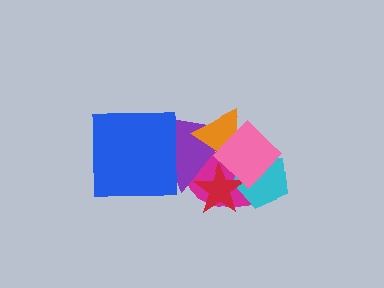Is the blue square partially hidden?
No, no other shape covers it.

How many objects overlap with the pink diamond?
5 objects overlap with the pink diamond.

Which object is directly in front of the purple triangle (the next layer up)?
The orange triangle is directly in front of the purple triangle.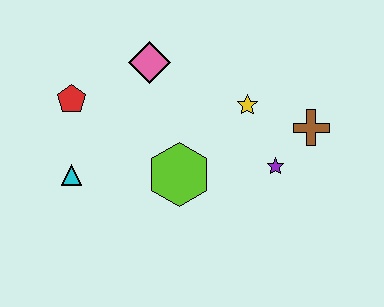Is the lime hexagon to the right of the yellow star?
No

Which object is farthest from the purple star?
The red pentagon is farthest from the purple star.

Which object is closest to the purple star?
The brown cross is closest to the purple star.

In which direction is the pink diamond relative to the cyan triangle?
The pink diamond is above the cyan triangle.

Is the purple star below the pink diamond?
Yes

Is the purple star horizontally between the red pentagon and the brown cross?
Yes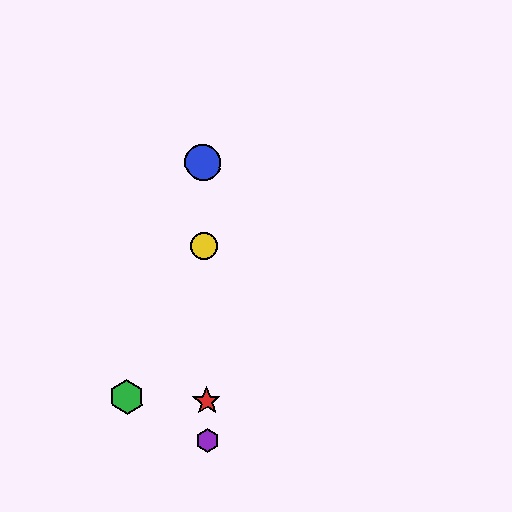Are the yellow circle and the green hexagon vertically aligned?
No, the yellow circle is at x≈204 and the green hexagon is at x≈127.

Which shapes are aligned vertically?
The red star, the blue circle, the yellow circle, the purple hexagon are aligned vertically.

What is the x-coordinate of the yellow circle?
The yellow circle is at x≈204.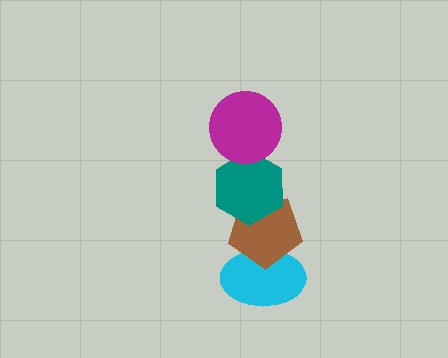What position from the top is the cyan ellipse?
The cyan ellipse is 4th from the top.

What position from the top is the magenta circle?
The magenta circle is 1st from the top.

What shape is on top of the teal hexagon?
The magenta circle is on top of the teal hexagon.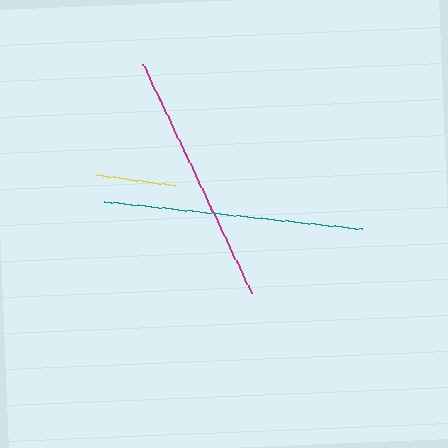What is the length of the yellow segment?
The yellow segment is approximately 79 pixels long.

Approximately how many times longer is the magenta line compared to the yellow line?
The magenta line is approximately 3.2 times the length of the yellow line.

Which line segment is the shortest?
The yellow line is the shortest at approximately 79 pixels.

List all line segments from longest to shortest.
From longest to shortest: teal, magenta, yellow.